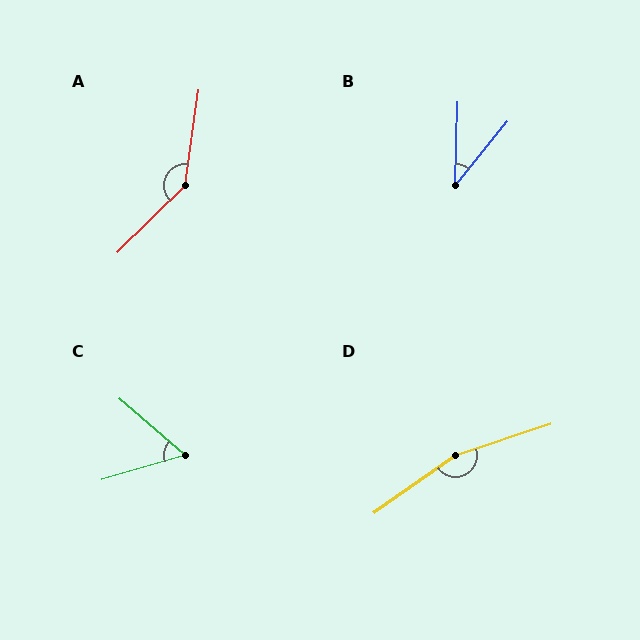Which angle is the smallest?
B, at approximately 38 degrees.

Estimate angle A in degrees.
Approximately 143 degrees.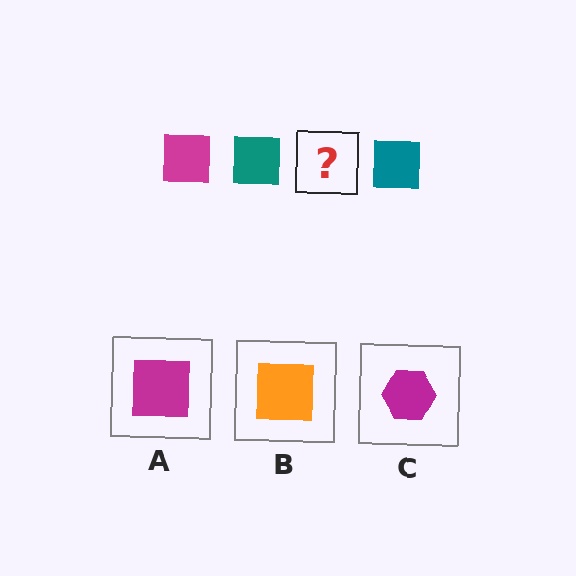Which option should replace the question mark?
Option A.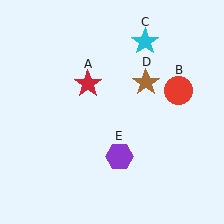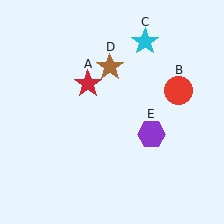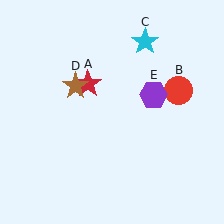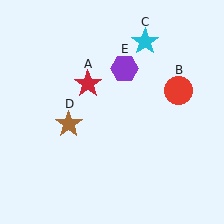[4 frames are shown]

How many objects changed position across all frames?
2 objects changed position: brown star (object D), purple hexagon (object E).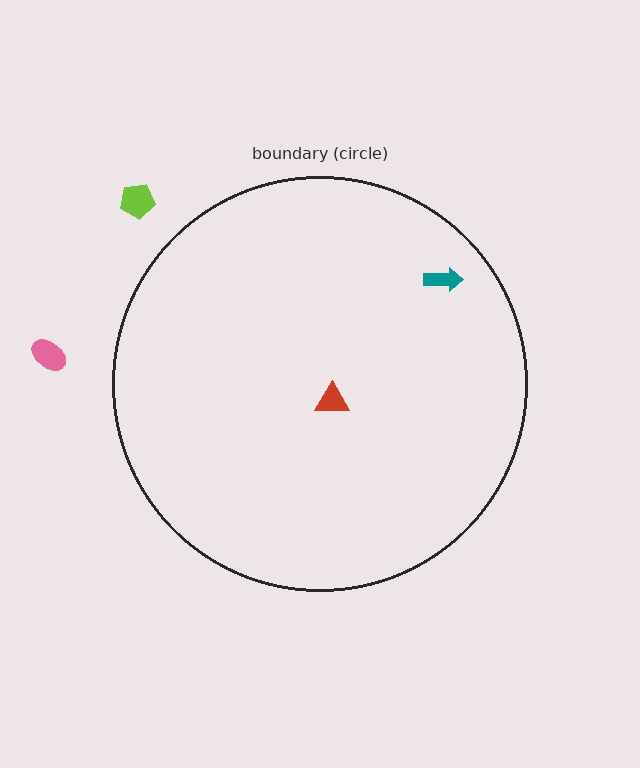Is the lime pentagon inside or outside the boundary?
Outside.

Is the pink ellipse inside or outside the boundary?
Outside.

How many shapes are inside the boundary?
2 inside, 2 outside.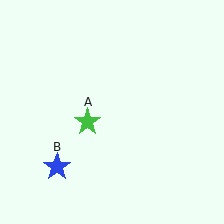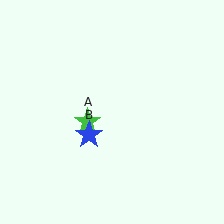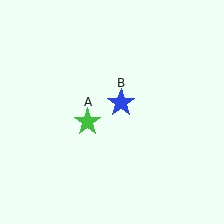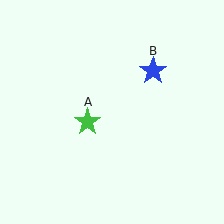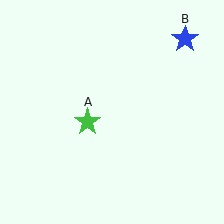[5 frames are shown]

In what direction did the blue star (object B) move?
The blue star (object B) moved up and to the right.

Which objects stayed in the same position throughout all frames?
Green star (object A) remained stationary.